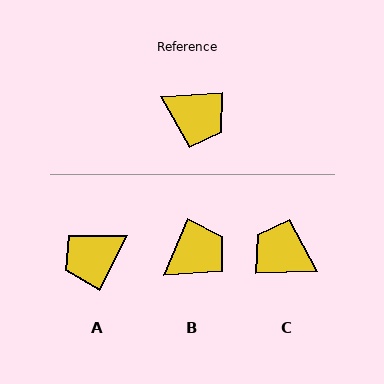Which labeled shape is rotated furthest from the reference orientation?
C, about 179 degrees away.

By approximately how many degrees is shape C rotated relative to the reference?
Approximately 179 degrees counter-clockwise.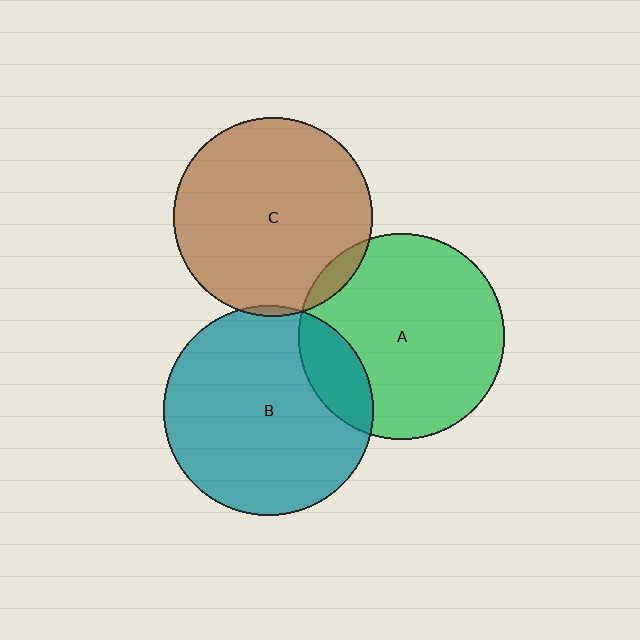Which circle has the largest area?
Circle B (teal).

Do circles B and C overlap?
Yes.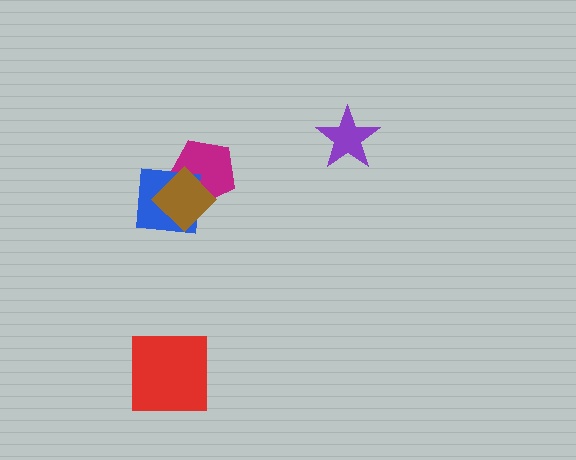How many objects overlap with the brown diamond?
2 objects overlap with the brown diamond.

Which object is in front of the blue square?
The brown diamond is in front of the blue square.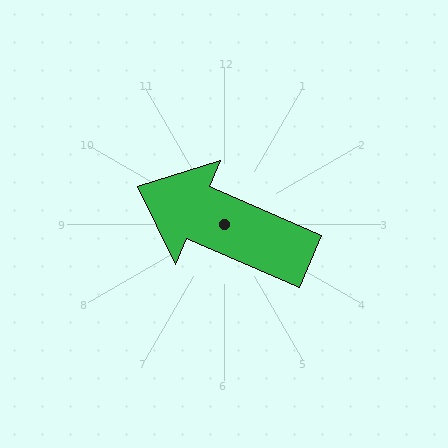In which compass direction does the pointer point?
Northwest.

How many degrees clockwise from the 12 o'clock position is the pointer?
Approximately 293 degrees.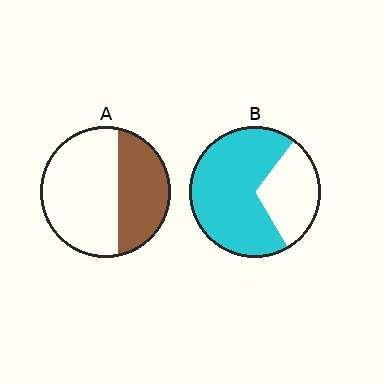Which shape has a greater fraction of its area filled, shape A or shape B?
Shape B.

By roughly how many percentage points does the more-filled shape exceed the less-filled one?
By roughly 30 percentage points (B over A).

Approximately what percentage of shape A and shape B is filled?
A is approximately 40% and B is approximately 70%.